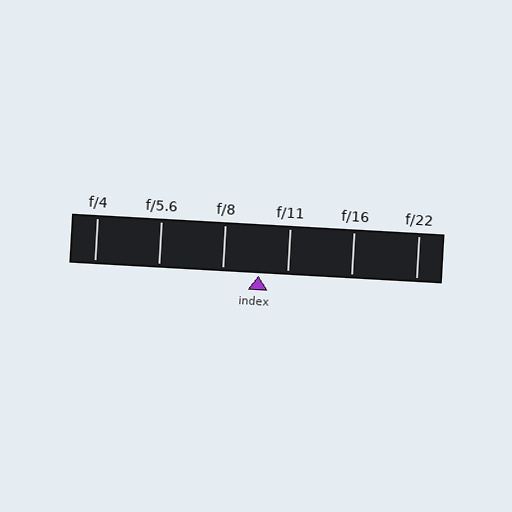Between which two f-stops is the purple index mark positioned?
The index mark is between f/8 and f/11.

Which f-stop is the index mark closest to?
The index mark is closest to f/11.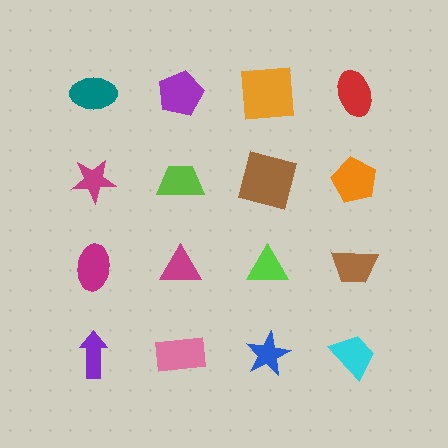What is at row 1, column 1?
A teal ellipse.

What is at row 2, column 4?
An orange pentagon.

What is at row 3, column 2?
A magenta triangle.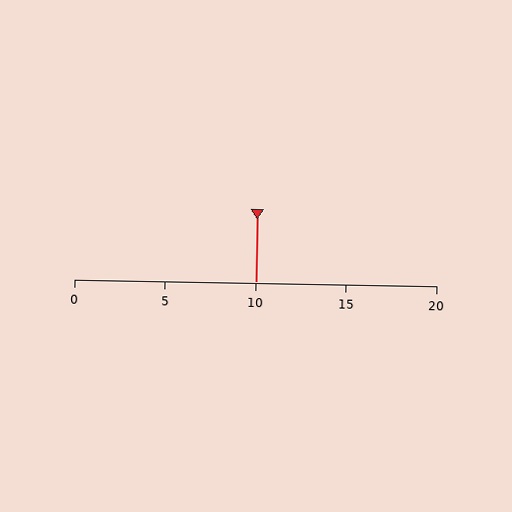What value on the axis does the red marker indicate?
The marker indicates approximately 10.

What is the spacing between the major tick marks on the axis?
The major ticks are spaced 5 apart.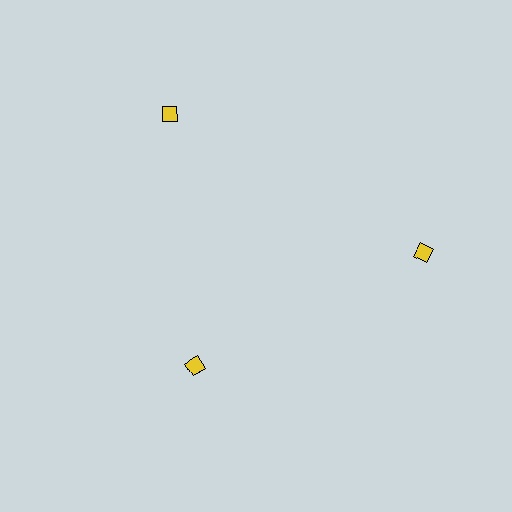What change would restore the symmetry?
The symmetry would be restored by moving it outward, back onto the ring so that all 3 diamonds sit at equal angles and equal distance from the center.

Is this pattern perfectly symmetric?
No. The 3 yellow diamonds are arranged in a ring, but one element near the 7 o'clock position is pulled inward toward the center, breaking the 3-fold rotational symmetry.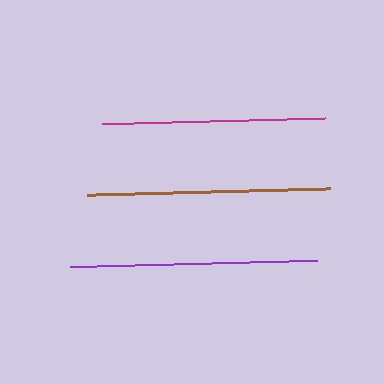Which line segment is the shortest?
The magenta line is the shortest at approximately 223 pixels.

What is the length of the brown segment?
The brown segment is approximately 243 pixels long.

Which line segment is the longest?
The purple line is the longest at approximately 247 pixels.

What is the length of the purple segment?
The purple segment is approximately 247 pixels long.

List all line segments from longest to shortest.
From longest to shortest: purple, brown, magenta.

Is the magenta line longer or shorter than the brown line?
The brown line is longer than the magenta line.